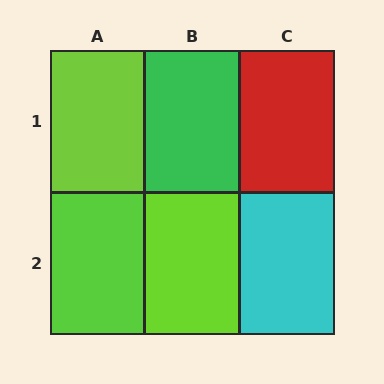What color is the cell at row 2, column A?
Lime.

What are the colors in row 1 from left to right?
Lime, green, red.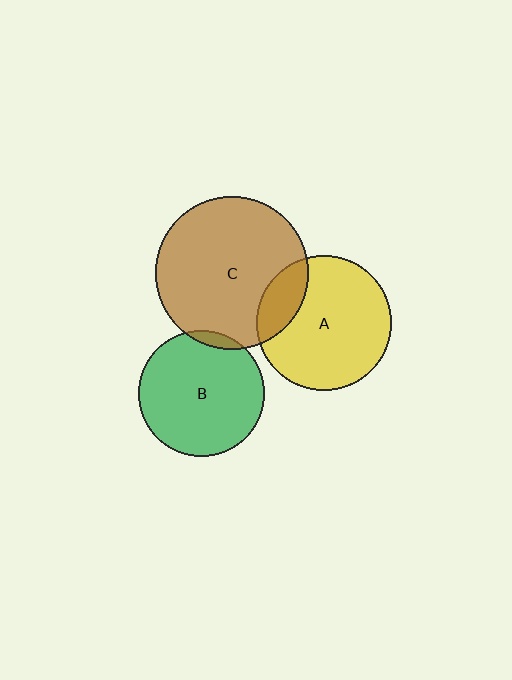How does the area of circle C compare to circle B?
Approximately 1.5 times.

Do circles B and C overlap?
Yes.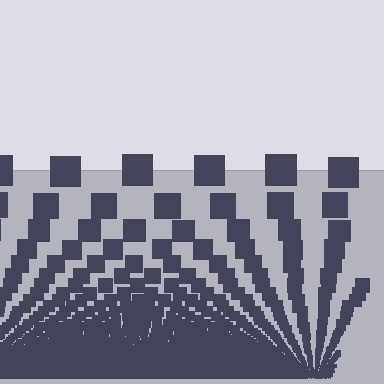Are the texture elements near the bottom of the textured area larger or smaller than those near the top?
Smaller. The gradient is inverted — elements near the bottom are smaller and denser.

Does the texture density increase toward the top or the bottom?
Density increases toward the bottom.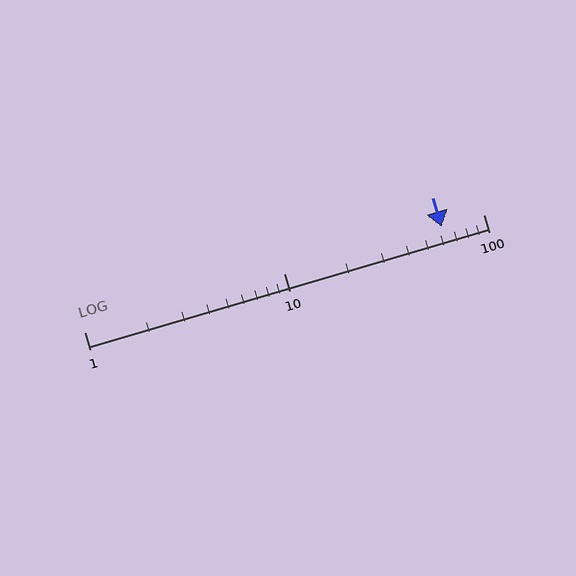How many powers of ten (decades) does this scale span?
The scale spans 2 decades, from 1 to 100.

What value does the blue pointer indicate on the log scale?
The pointer indicates approximately 62.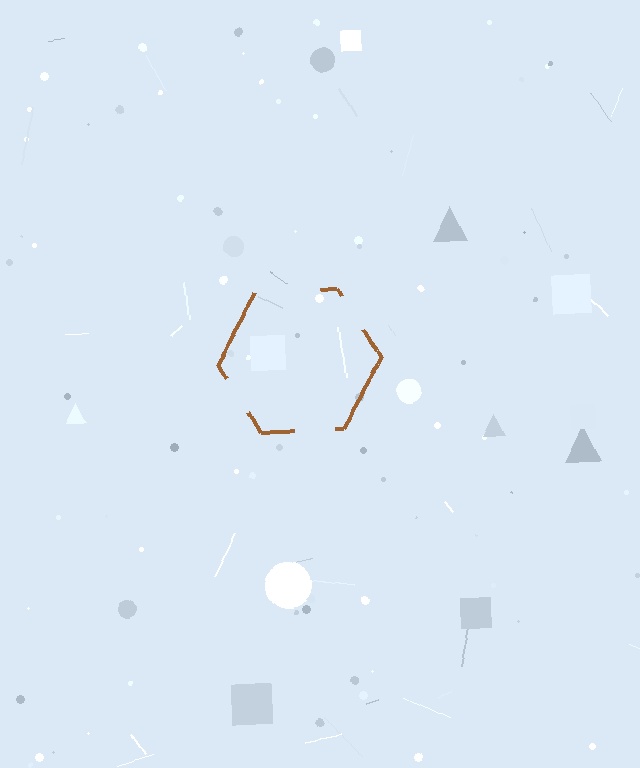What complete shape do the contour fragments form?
The contour fragments form a hexagon.